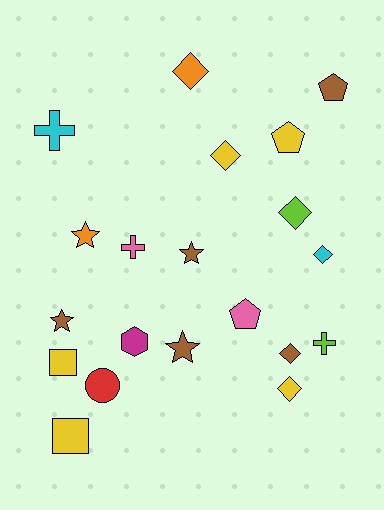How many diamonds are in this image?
There are 6 diamonds.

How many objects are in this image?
There are 20 objects.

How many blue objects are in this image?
There are no blue objects.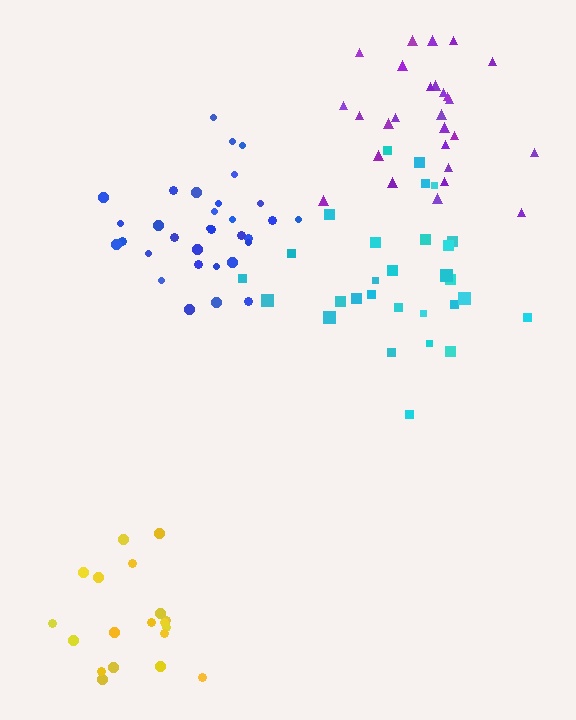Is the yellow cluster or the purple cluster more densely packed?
Yellow.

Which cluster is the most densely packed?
Blue.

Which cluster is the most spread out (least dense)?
Purple.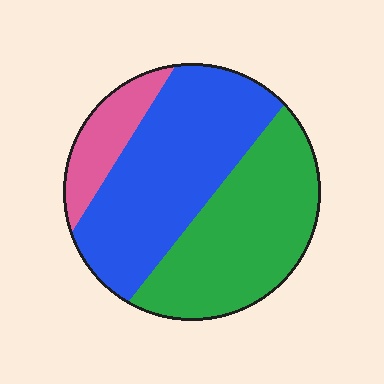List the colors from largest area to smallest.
From largest to smallest: blue, green, pink.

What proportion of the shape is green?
Green covers 41% of the shape.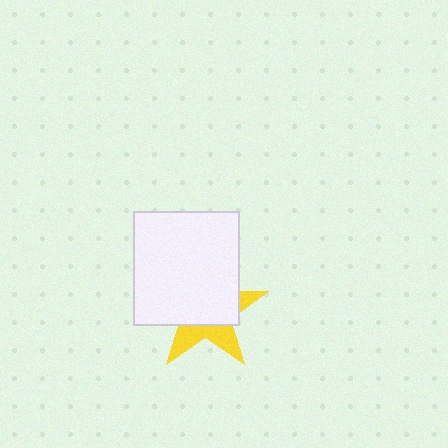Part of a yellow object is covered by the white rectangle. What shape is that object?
It is a star.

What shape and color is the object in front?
The object in front is a white rectangle.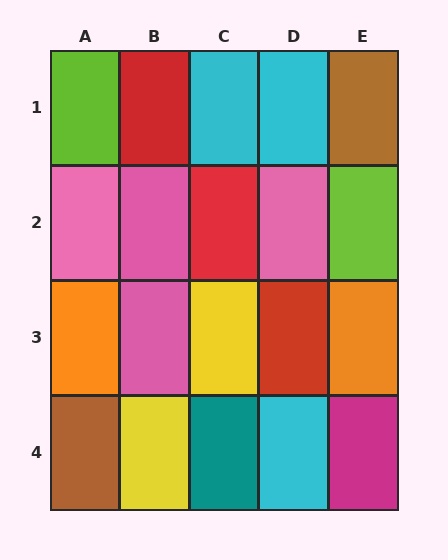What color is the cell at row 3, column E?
Orange.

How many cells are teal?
1 cell is teal.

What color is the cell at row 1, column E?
Brown.